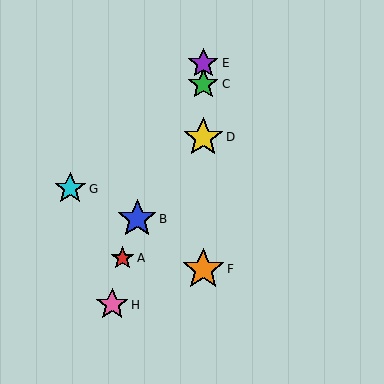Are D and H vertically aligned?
No, D is at x≈203 and H is at x≈112.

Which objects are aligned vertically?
Objects C, D, E, F are aligned vertically.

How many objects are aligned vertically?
4 objects (C, D, E, F) are aligned vertically.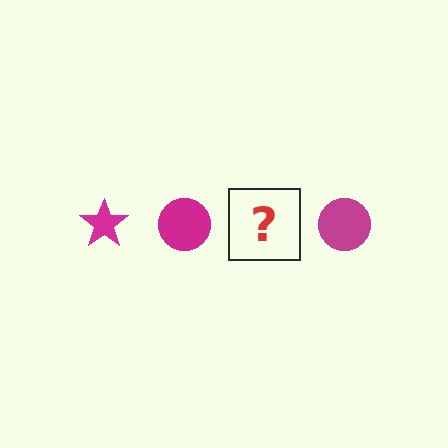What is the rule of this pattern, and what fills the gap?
The rule is that the pattern cycles through star, circle shapes in magenta. The gap should be filled with a magenta star.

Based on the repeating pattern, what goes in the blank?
The blank should be a magenta star.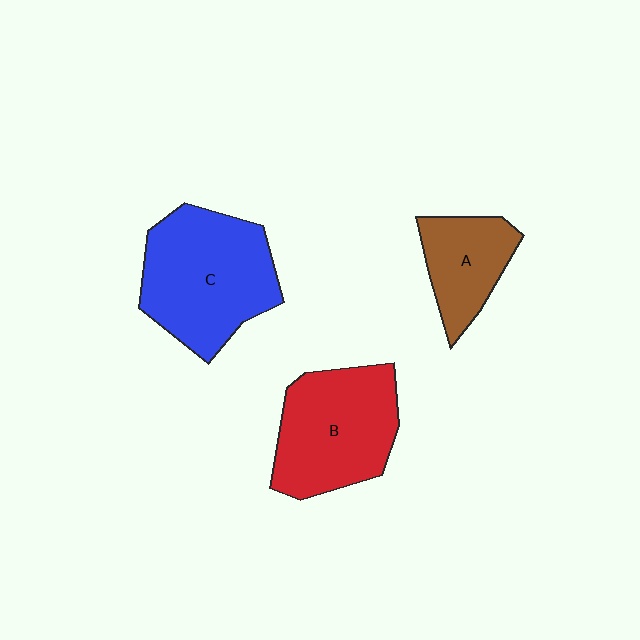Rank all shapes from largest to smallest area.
From largest to smallest: C (blue), B (red), A (brown).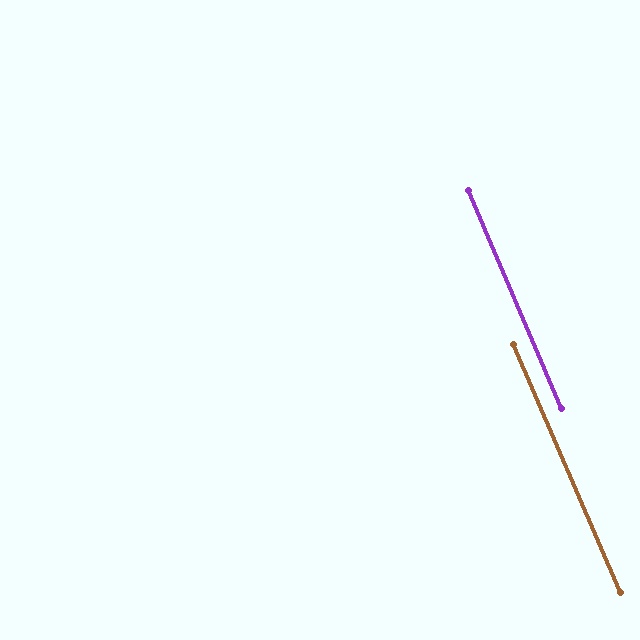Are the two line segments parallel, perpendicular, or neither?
Parallel — their directions differ by only 0.3°.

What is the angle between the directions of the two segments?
Approximately 0 degrees.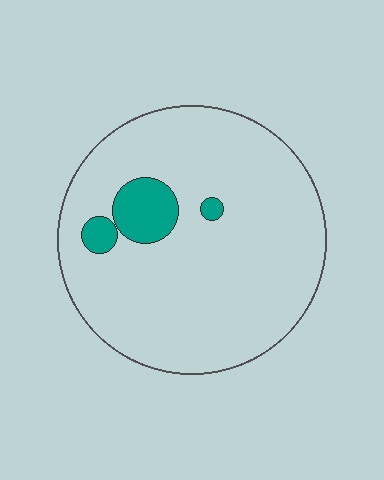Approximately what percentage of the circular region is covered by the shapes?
Approximately 10%.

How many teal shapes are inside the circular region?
3.